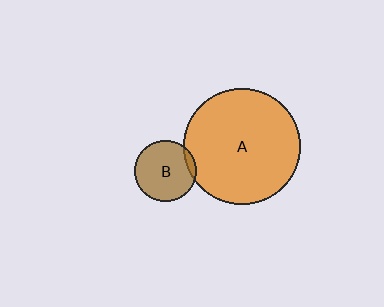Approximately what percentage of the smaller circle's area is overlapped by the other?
Approximately 10%.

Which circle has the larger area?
Circle A (orange).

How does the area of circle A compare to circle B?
Approximately 3.6 times.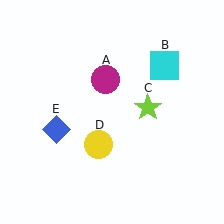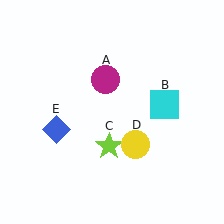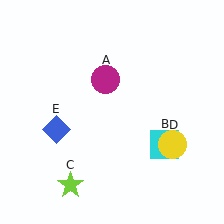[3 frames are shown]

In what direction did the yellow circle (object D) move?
The yellow circle (object D) moved right.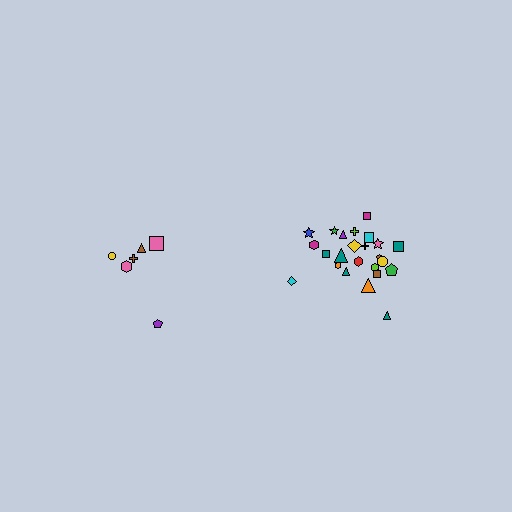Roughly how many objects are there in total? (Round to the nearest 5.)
Roughly 30 objects in total.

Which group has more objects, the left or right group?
The right group.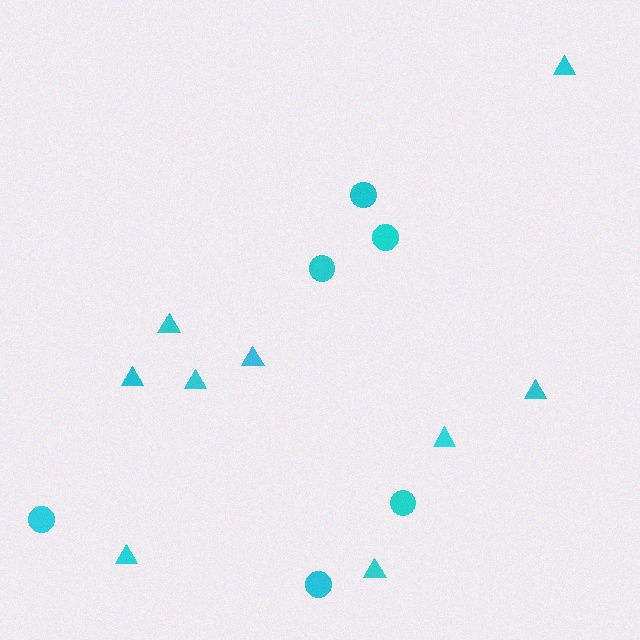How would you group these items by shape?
There are 2 groups: one group of triangles (9) and one group of circles (6).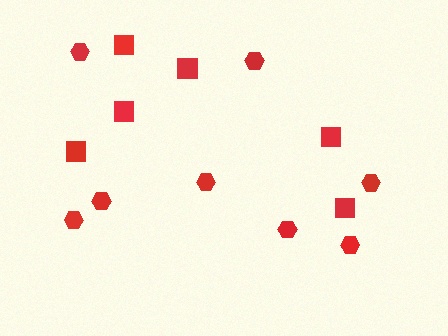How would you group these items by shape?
There are 2 groups: one group of hexagons (8) and one group of squares (6).